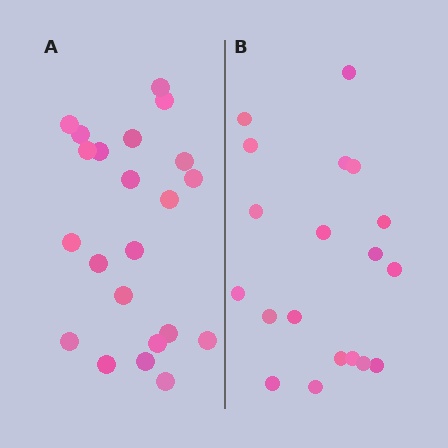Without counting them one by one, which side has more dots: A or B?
Region A (the left region) has more dots.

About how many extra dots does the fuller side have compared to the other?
Region A has just a few more — roughly 2 or 3 more dots than region B.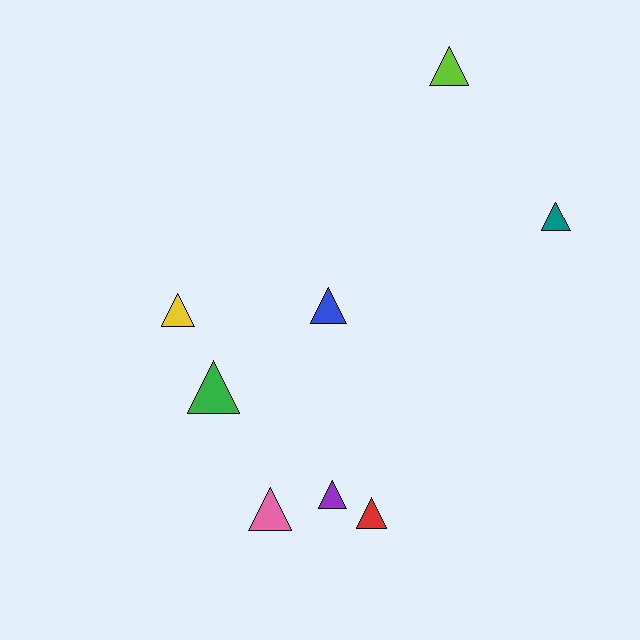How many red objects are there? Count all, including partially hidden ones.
There is 1 red object.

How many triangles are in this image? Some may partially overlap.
There are 8 triangles.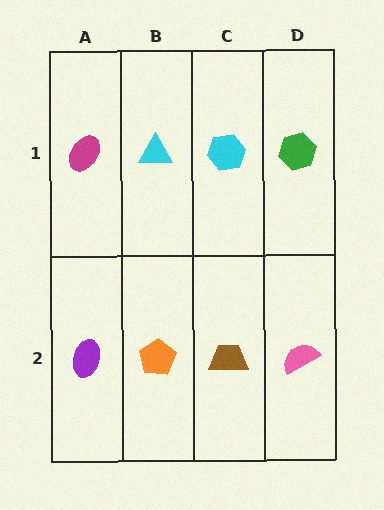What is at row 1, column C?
A cyan hexagon.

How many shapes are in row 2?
4 shapes.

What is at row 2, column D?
A pink semicircle.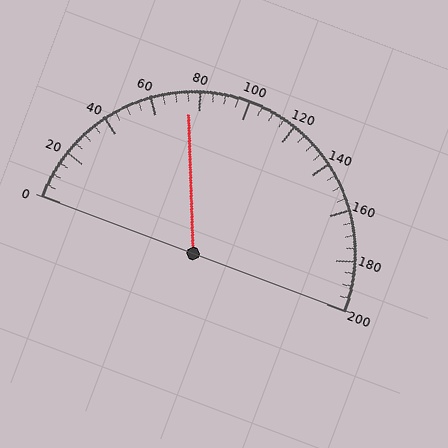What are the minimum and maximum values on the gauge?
The gauge ranges from 0 to 200.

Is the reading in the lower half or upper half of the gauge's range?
The reading is in the lower half of the range (0 to 200).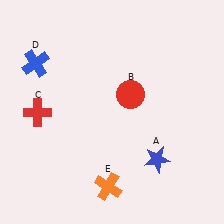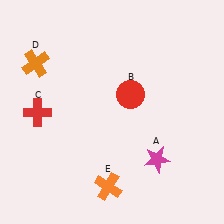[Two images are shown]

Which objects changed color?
A changed from blue to magenta. D changed from blue to orange.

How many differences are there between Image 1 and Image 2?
There are 2 differences between the two images.